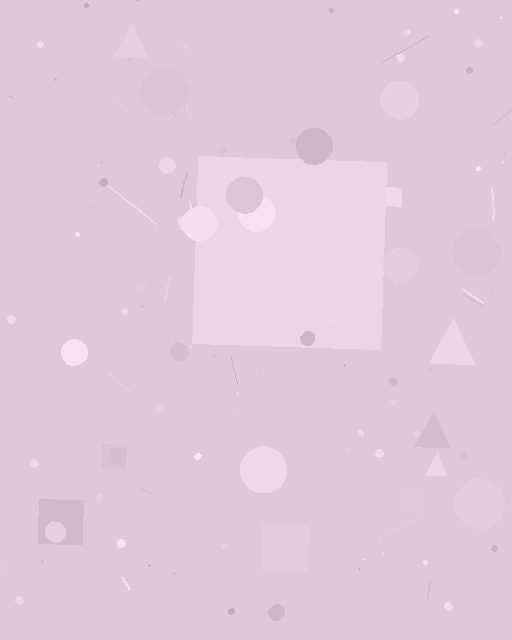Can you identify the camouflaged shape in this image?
The camouflaged shape is a square.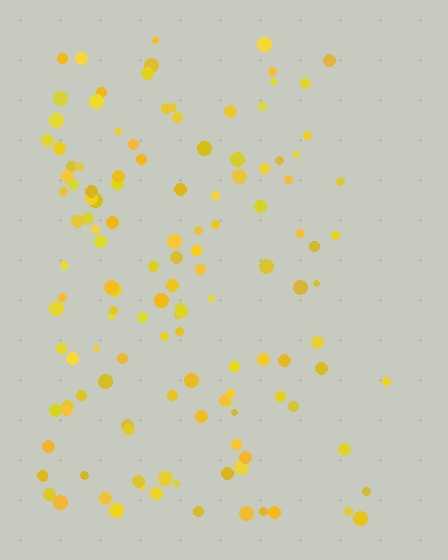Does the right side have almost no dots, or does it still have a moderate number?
Still a moderate number, just noticeably fewer than the left.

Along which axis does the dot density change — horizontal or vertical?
Horizontal.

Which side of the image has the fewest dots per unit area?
The right.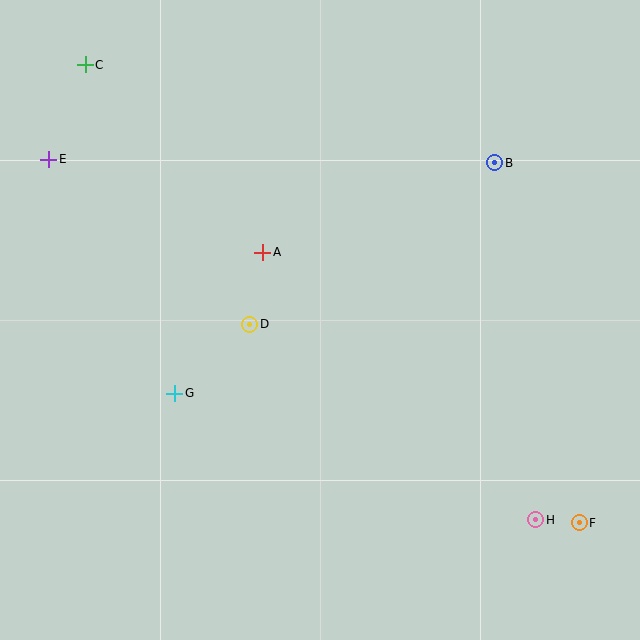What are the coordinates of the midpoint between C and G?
The midpoint between C and G is at (130, 229).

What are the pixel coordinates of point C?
Point C is at (85, 65).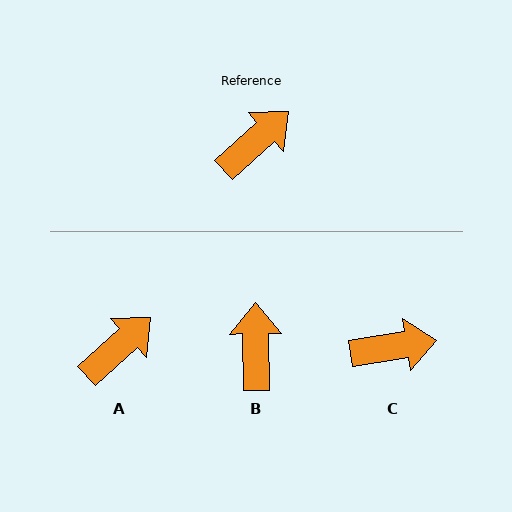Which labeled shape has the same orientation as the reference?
A.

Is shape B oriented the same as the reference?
No, it is off by about 49 degrees.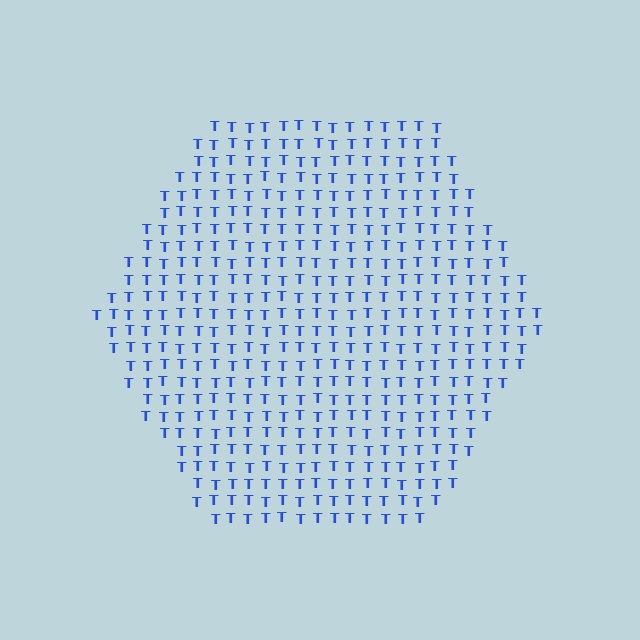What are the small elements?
The small elements are letter T's.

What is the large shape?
The large shape is a hexagon.